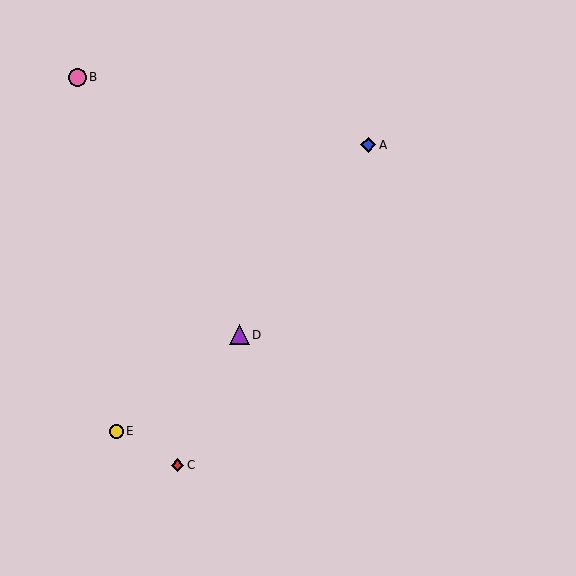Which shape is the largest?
The purple triangle (labeled D) is the largest.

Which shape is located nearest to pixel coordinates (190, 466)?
The red diamond (labeled C) at (178, 465) is nearest to that location.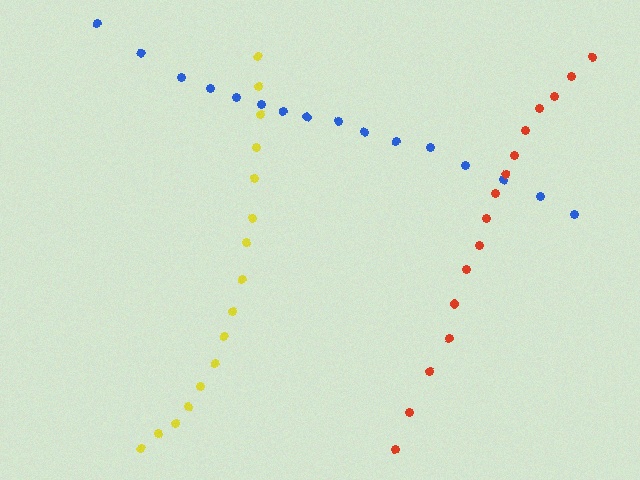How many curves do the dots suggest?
There are 3 distinct paths.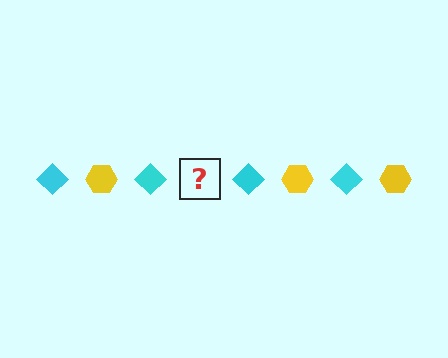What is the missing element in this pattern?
The missing element is a yellow hexagon.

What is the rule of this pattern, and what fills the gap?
The rule is that the pattern alternates between cyan diamond and yellow hexagon. The gap should be filled with a yellow hexagon.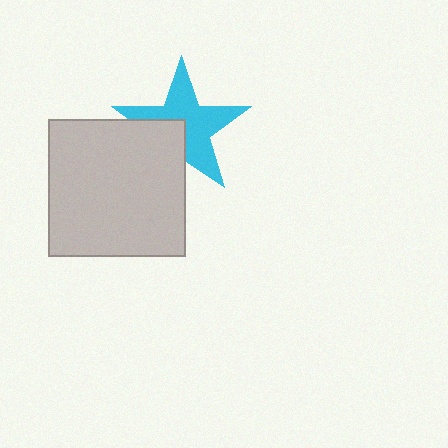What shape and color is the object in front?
The object in front is a light gray square.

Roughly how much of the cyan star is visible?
Most of it is visible (roughly 68%).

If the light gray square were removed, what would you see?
You would see the complete cyan star.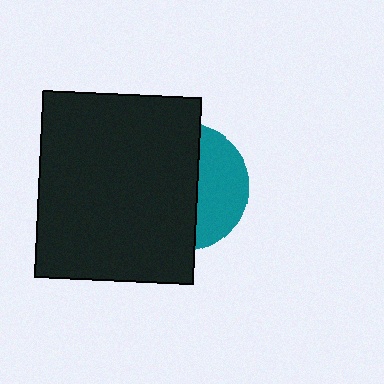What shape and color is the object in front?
The object in front is a black rectangle.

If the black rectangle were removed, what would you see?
You would see the complete teal circle.